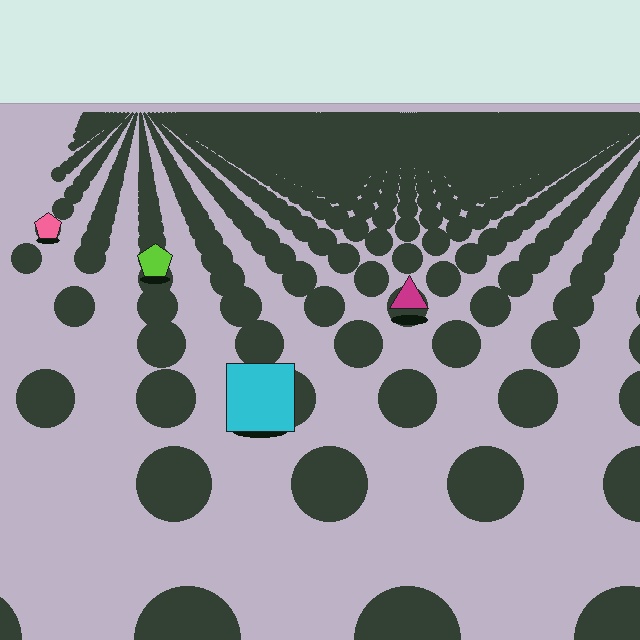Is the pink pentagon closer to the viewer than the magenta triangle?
No. The magenta triangle is closer — you can tell from the texture gradient: the ground texture is coarser near it.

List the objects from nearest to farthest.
From nearest to farthest: the cyan square, the magenta triangle, the lime pentagon, the pink pentagon.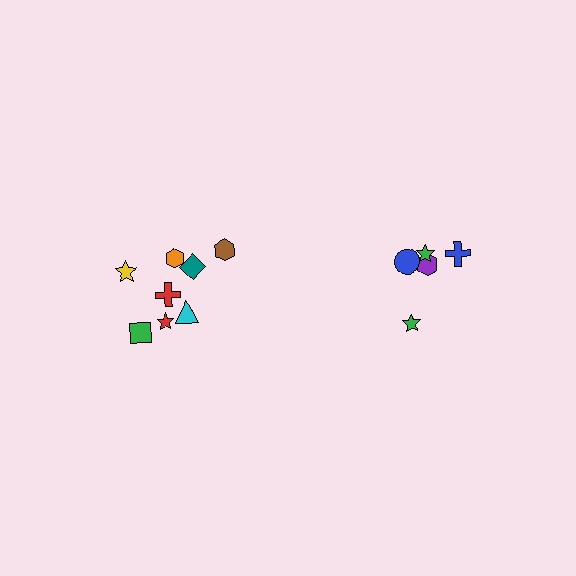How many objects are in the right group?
There are 5 objects.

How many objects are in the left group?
There are 8 objects.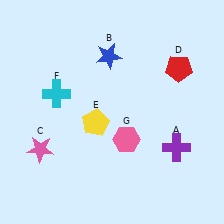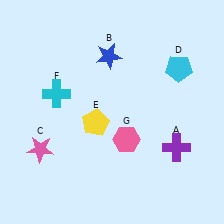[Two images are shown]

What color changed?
The pentagon (D) changed from red in Image 1 to cyan in Image 2.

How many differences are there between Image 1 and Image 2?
There is 1 difference between the two images.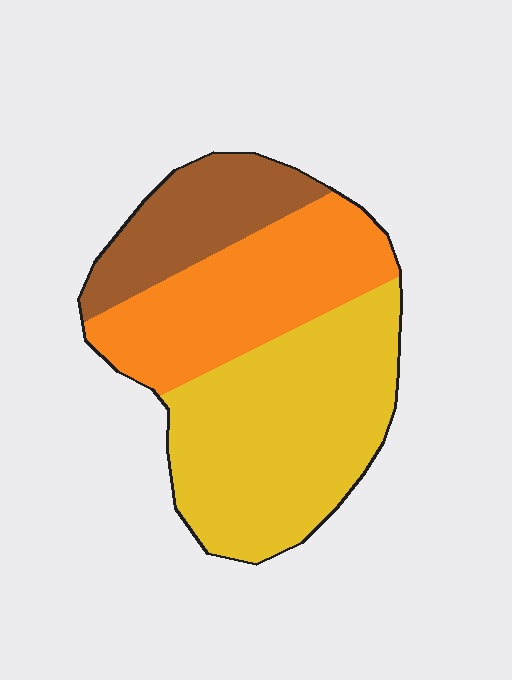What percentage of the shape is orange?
Orange covers 33% of the shape.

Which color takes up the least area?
Brown, at roughly 20%.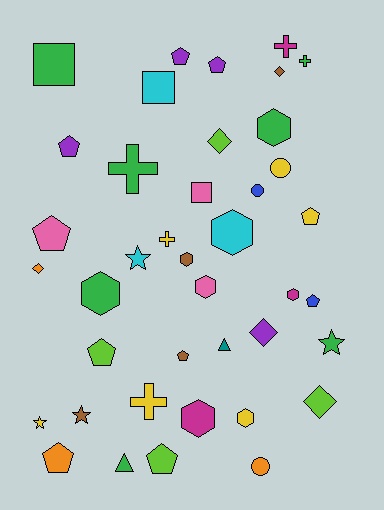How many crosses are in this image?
There are 5 crosses.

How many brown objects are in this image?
There are 4 brown objects.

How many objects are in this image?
There are 40 objects.